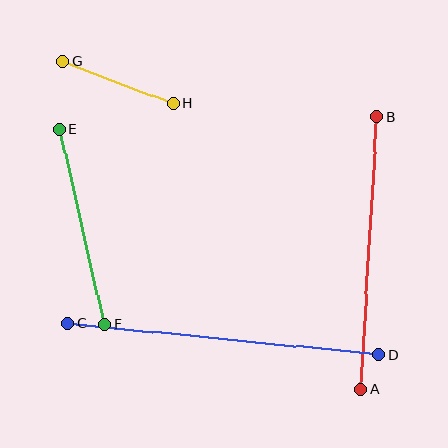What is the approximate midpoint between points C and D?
The midpoint is at approximately (223, 339) pixels.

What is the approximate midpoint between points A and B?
The midpoint is at approximately (369, 253) pixels.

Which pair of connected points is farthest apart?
Points C and D are farthest apart.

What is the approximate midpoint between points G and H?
The midpoint is at approximately (118, 82) pixels.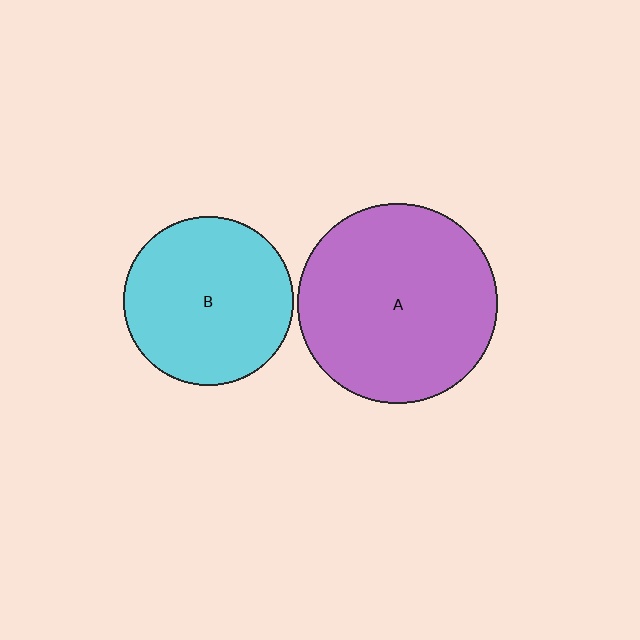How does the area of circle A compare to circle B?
Approximately 1.4 times.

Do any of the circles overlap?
No, none of the circles overlap.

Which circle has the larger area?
Circle A (purple).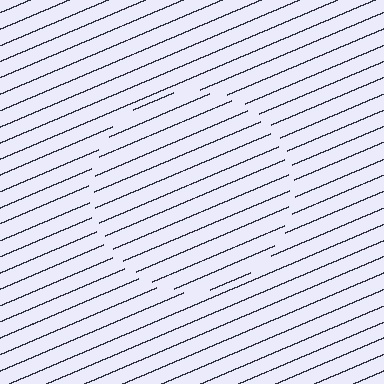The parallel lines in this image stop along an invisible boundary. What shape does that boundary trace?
An illusory circle. The interior of the shape contains the same grating, shifted by half a period — the contour is defined by the phase discontinuity where line-ends from the inner and outer gratings abut.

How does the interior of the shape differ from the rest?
The interior of the shape contains the same grating, shifted by half a period — the contour is defined by the phase discontinuity where line-ends from the inner and outer gratings abut.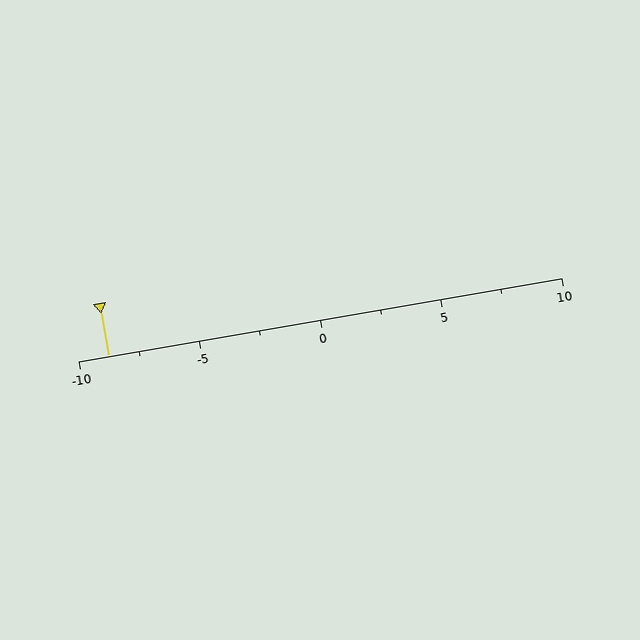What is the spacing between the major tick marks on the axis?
The major ticks are spaced 5 apart.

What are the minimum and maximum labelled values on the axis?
The axis runs from -10 to 10.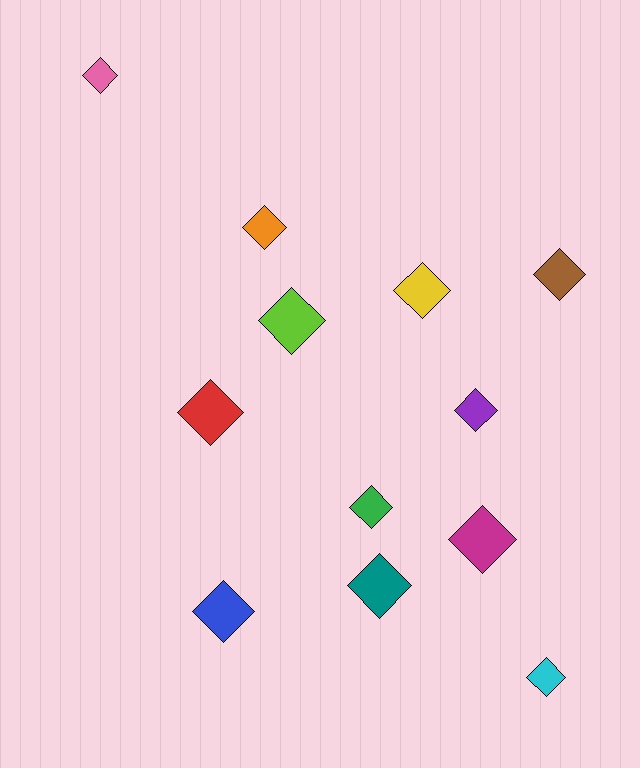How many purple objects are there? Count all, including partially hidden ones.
There is 1 purple object.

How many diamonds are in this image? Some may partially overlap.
There are 12 diamonds.